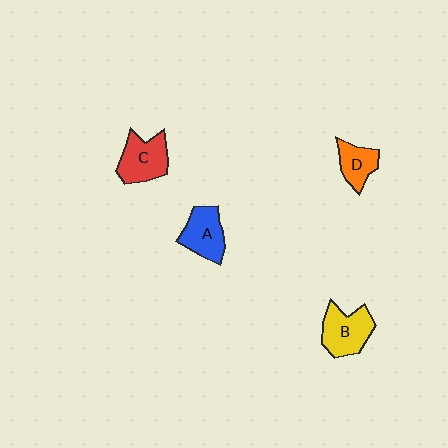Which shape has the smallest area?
Shape D (orange).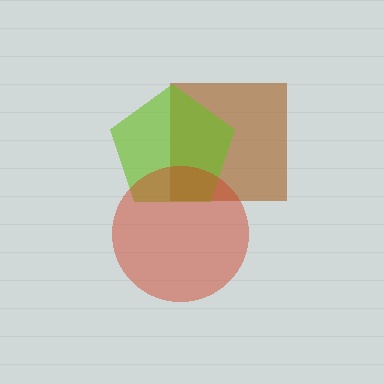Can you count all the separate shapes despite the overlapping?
Yes, there are 3 separate shapes.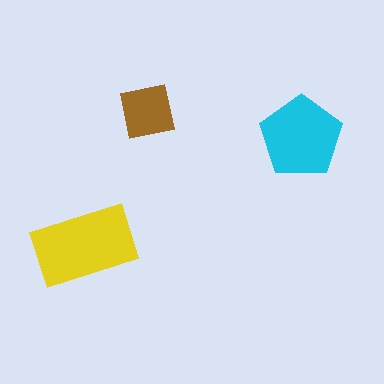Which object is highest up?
The brown square is topmost.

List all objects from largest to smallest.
The yellow rectangle, the cyan pentagon, the brown square.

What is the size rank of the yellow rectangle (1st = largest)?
1st.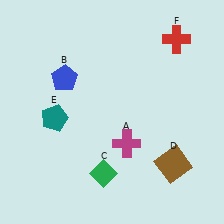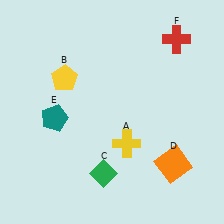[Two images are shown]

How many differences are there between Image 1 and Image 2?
There are 3 differences between the two images.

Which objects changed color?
A changed from magenta to yellow. B changed from blue to yellow. D changed from brown to orange.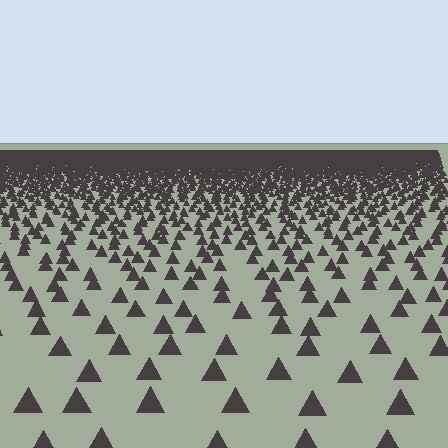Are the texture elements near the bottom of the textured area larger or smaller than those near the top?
Larger. Near the bottom, elements are closer to the viewer and appear at a bigger on-screen size.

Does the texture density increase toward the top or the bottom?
Density increases toward the top.